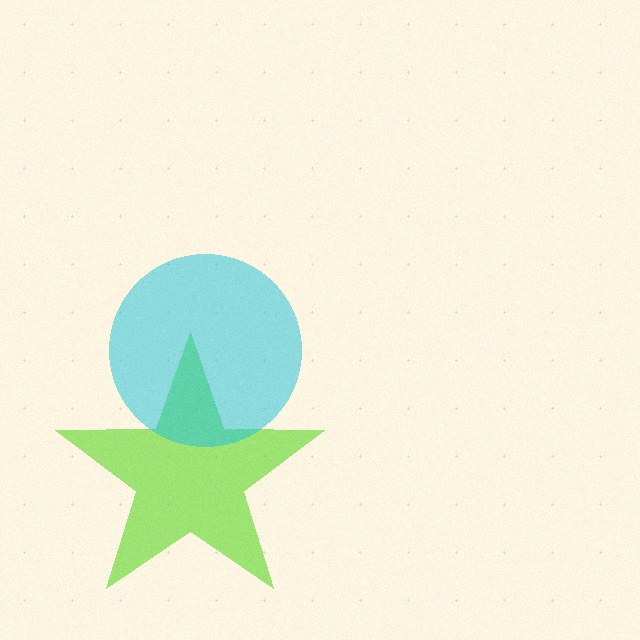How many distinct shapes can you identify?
There are 2 distinct shapes: a lime star, a cyan circle.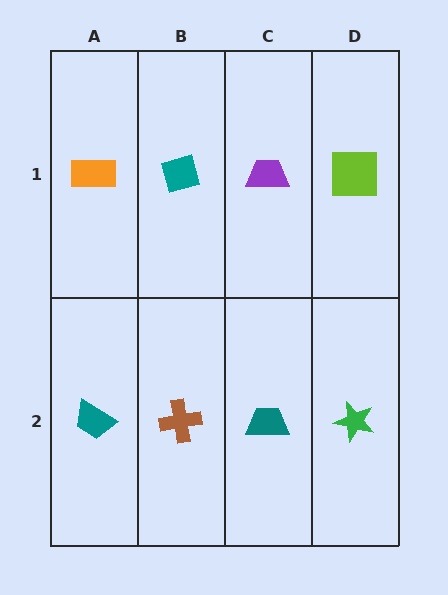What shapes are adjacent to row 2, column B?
A teal diamond (row 1, column B), a teal trapezoid (row 2, column A), a teal trapezoid (row 2, column C).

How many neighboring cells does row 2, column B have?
3.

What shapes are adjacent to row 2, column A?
An orange rectangle (row 1, column A), a brown cross (row 2, column B).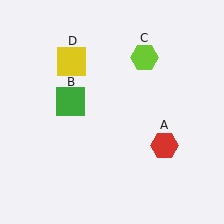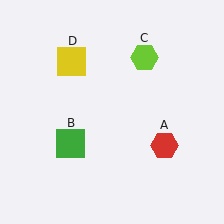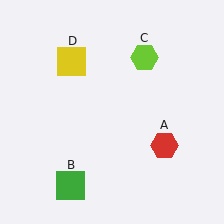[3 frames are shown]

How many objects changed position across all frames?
1 object changed position: green square (object B).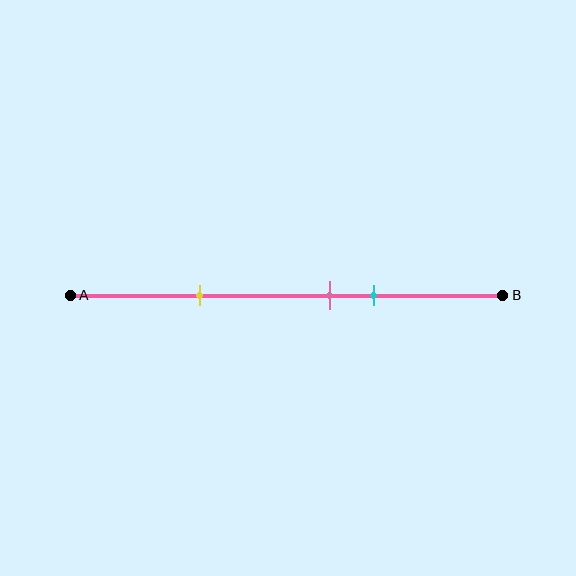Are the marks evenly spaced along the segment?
No, the marks are not evenly spaced.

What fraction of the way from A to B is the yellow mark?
The yellow mark is approximately 30% (0.3) of the way from A to B.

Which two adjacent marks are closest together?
The pink and cyan marks are the closest adjacent pair.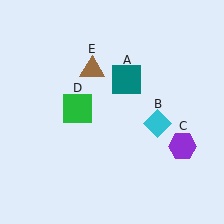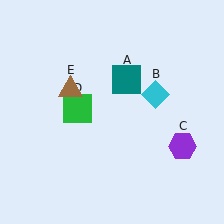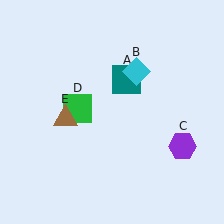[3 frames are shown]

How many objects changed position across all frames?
2 objects changed position: cyan diamond (object B), brown triangle (object E).